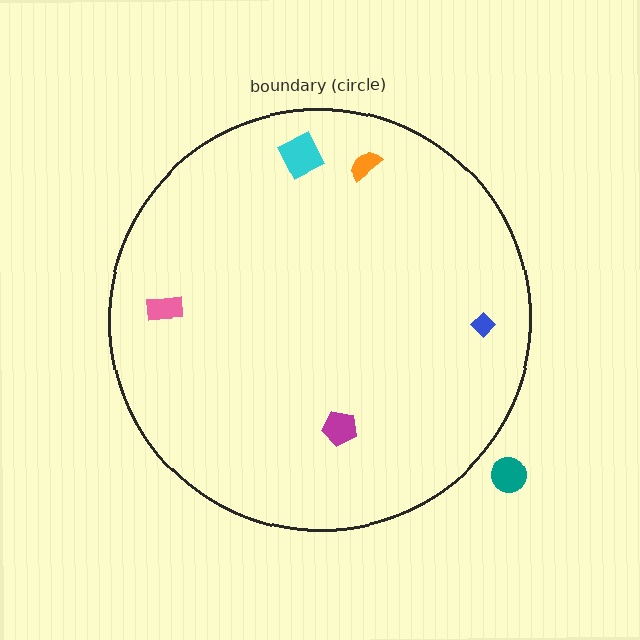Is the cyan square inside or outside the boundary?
Inside.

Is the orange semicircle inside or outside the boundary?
Inside.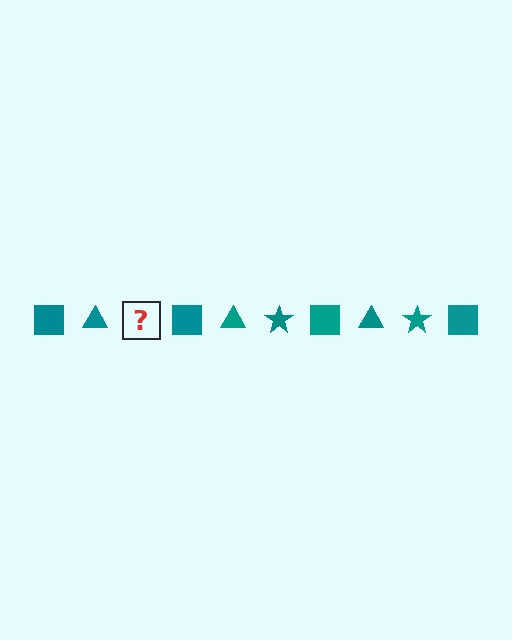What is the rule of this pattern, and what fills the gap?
The rule is that the pattern cycles through square, triangle, star shapes in teal. The gap should be filled with a teal star.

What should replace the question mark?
The question mark should be replaced with a teal star.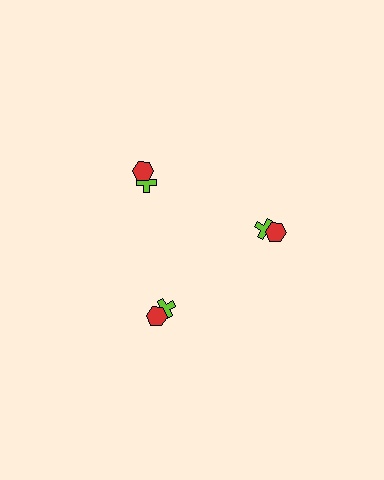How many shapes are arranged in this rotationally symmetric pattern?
There are 6 shapes, arranged in 3 groups of 2.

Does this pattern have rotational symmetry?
Yes, this pattern has 3-fold rotational symmetry. It looks the same after rotating 120 degrees around the center.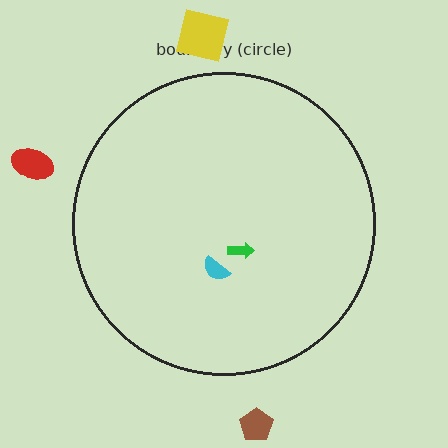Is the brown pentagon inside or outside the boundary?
Outside.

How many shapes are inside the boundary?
2 inside, 3 outside.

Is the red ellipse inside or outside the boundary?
Outside.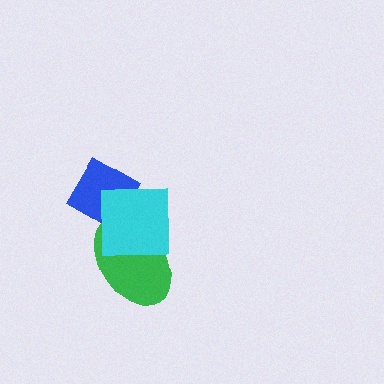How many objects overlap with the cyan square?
2 objects overlap with the cyan square.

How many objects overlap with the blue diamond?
1 object overlaps with the blue diamond.